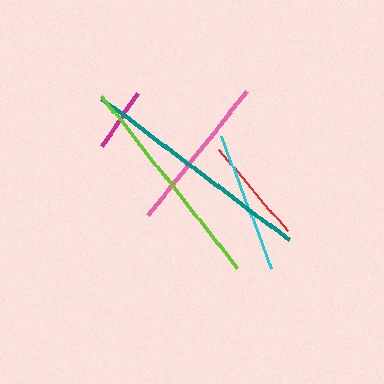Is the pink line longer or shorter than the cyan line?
The pink line is longer than the cyan line.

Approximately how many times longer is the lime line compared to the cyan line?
The lime line is approximately 1.6 times the length of the cyan line.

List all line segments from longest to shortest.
From longest to shortest: teal, lime, pink, cyan, red, magenta.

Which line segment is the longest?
The teal line is the longest at approximately 236 pixels.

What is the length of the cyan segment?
The cyan segment is approximately 142 pixels long.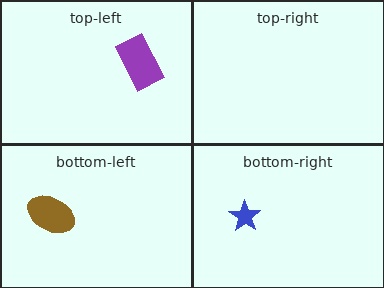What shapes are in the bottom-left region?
The brown ellipse.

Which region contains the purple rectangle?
The top-left region.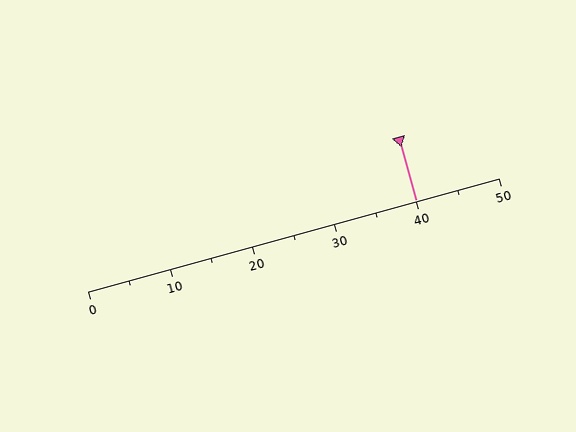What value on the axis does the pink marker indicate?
The marker indicates approximately 40.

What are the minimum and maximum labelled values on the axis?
The axis runs from 0 to 50.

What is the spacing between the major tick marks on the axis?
The major ticks are spaced 10 apart.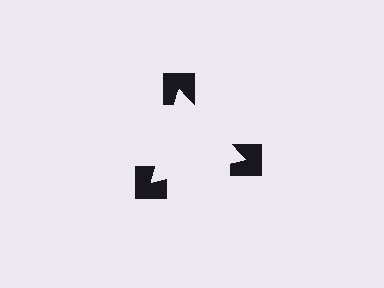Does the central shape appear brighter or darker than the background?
It typically appears slightly brighter than the background, even though no actual brightness change is drawn.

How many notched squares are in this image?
There are 3 — one at each vertex of the illusory triangle.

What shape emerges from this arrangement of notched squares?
An illusory triangle — its edges are inferred from the aligned wedge cuts in the notched squares, not physically drawn.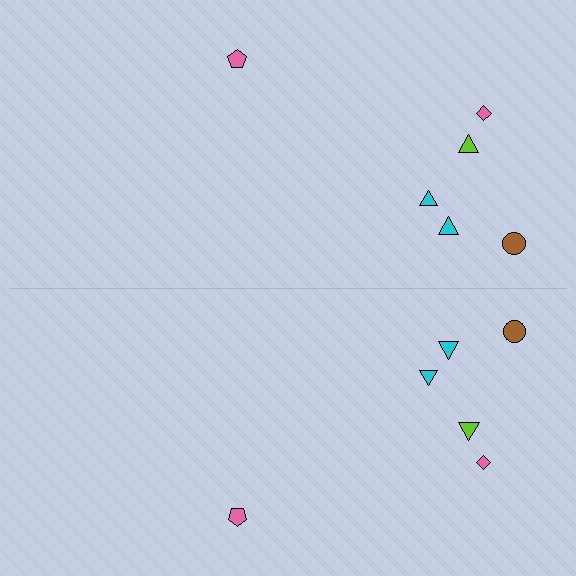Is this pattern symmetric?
Yes, this pattern has bilateral (reflection) symmetry.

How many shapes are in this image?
There are 12 shapes in this image.